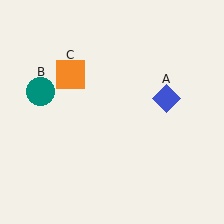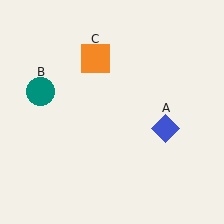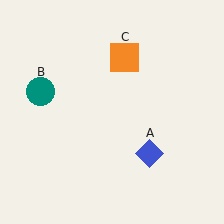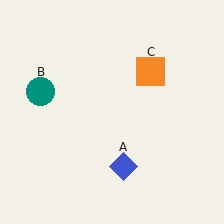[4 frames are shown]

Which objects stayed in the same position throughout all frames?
Teal circle (object B) remained stationary.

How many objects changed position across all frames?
2 objects changed position: blue diamond (object A), orange square (object C).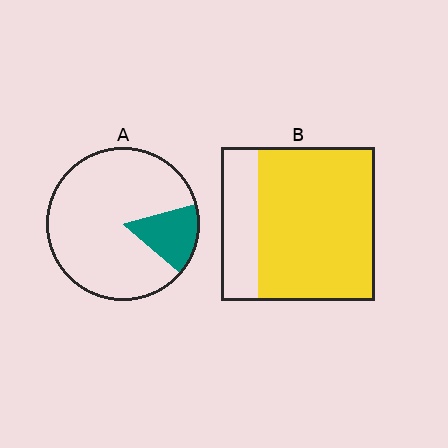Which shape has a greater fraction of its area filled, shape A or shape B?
Shape B.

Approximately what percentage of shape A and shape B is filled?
A is approximately 15% and B is approximately 75%.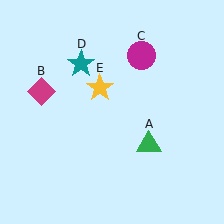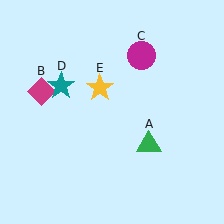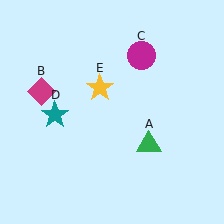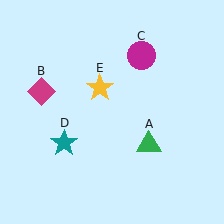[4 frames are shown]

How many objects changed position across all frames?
1 object changed position: teal star (object D).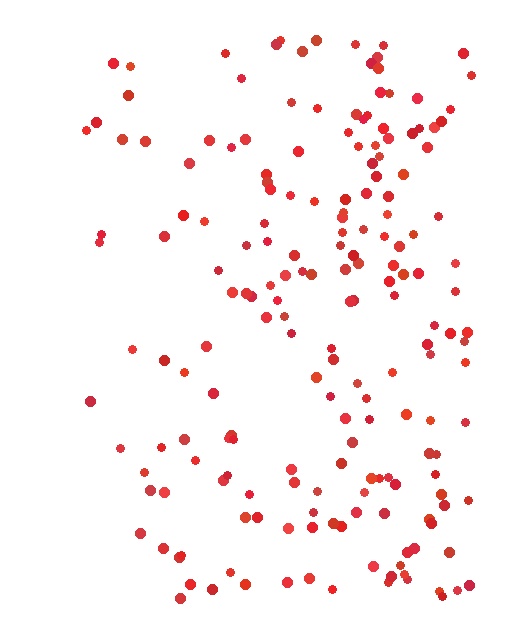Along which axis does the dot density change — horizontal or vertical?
Horizontal.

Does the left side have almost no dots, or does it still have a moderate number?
Still a moderate number, just noticeably fewer than the right.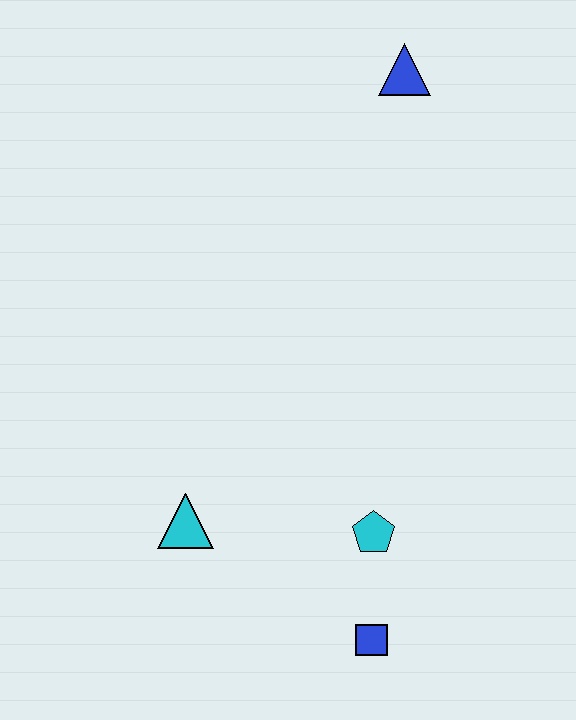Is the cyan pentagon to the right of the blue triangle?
No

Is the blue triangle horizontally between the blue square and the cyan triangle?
No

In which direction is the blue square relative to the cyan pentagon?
The blue square is below the cyan pentagon.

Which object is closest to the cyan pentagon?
The blue square is closest to the cyan pentagon.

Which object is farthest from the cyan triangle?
The blue triangle is farthest from the cyan triangle.